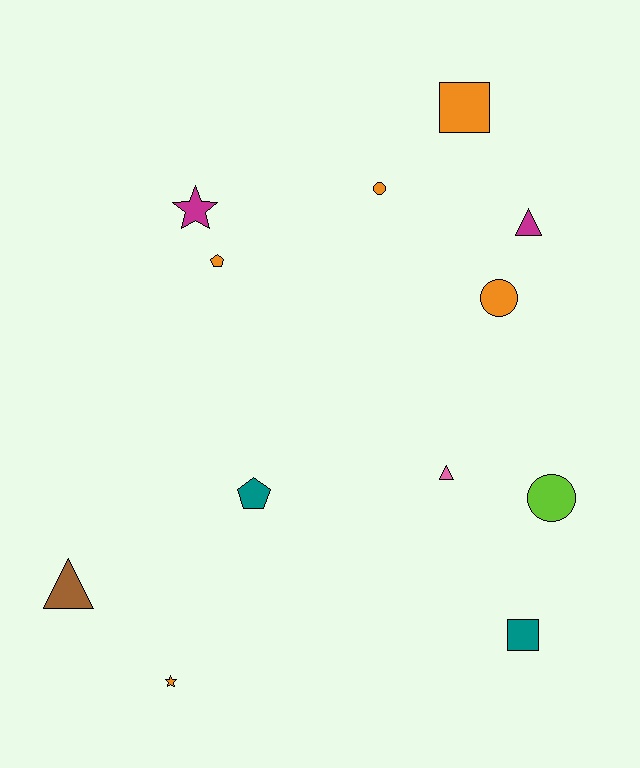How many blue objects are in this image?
There are no blue objects.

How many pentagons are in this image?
There are 2 pentagons.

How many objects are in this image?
There are 12 objects.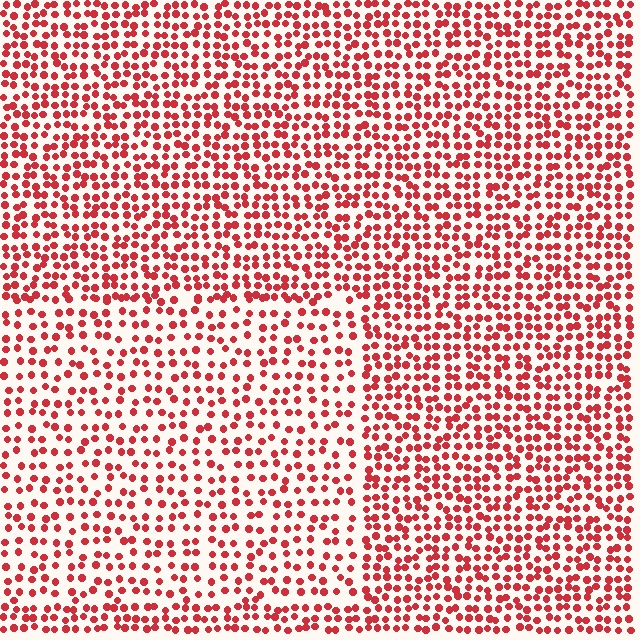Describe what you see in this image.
The image contains small red elements arranged at two different densities. A rectangle-shaped region is visible where the elements are less densely packed than the surrounding area.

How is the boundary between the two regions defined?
The boundary is defined by a change in element density (approximately 1.6x ratio). All elements are the same color, size, and shape.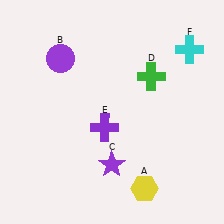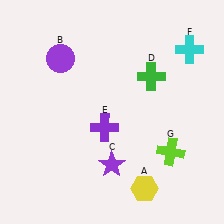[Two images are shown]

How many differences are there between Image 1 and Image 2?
There is 1 difference between the two images.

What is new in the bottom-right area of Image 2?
A lime cross (G) was added in the bottom-right area of Image 2.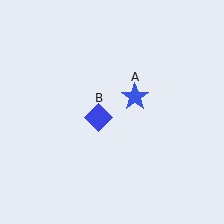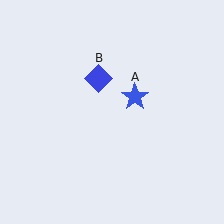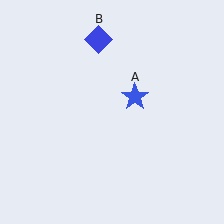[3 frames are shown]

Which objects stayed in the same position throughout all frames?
Blue star (object A) remained stationary.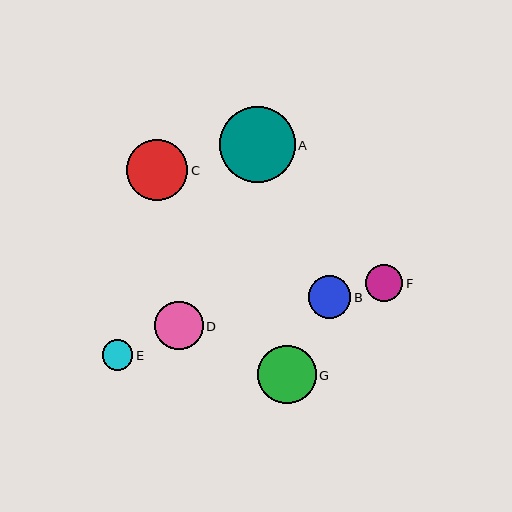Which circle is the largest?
Circle A is the largest with a size of approximately 76 pixels.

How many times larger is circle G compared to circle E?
Circle G is approximately 1.9 times the size of circle E.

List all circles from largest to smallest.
From largest to smallest: A, C, G, D, B, F, E.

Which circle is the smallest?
Circle E is the smallest with a size of approximately 31 pixels.